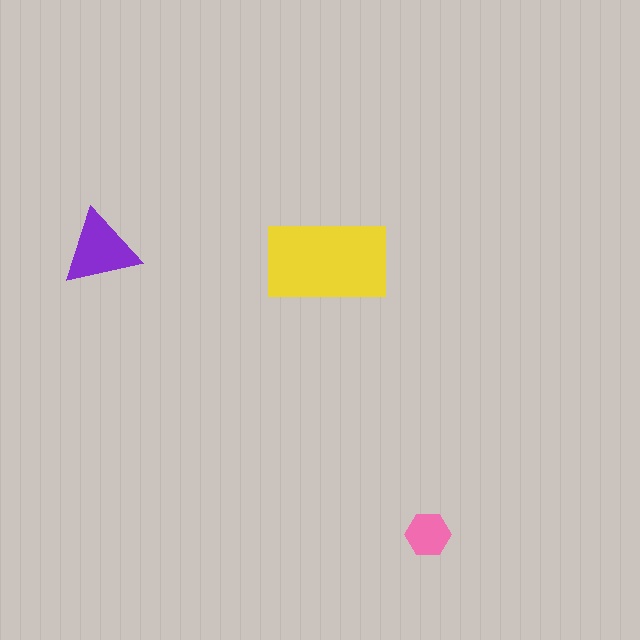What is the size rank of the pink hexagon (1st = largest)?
3rd.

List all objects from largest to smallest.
The yellow rectangle, the purple triangle, the pink hexagon.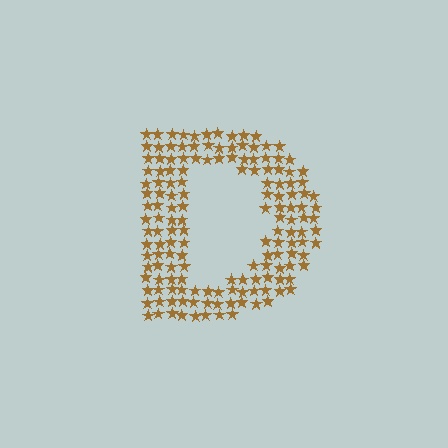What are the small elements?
The small elements are stars.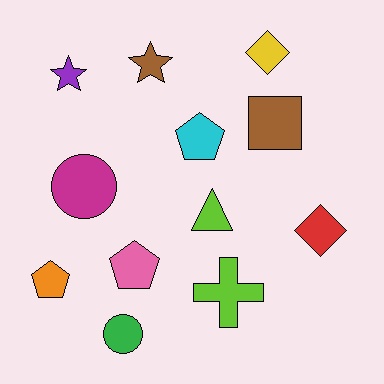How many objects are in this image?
There are 12 objects.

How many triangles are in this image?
There is 1 triangle.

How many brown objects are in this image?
There are 2 brown objects.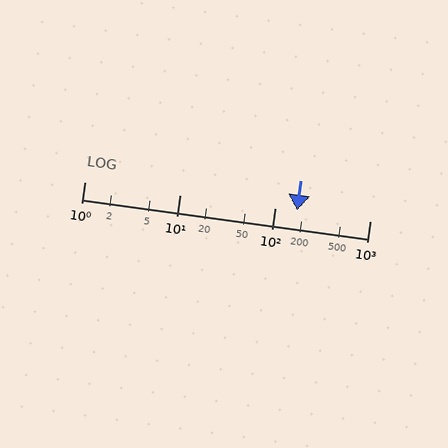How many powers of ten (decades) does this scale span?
The scale spans 3 decades, from 1 to 1000.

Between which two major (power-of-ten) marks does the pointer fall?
The pointer is between 100 and 1000.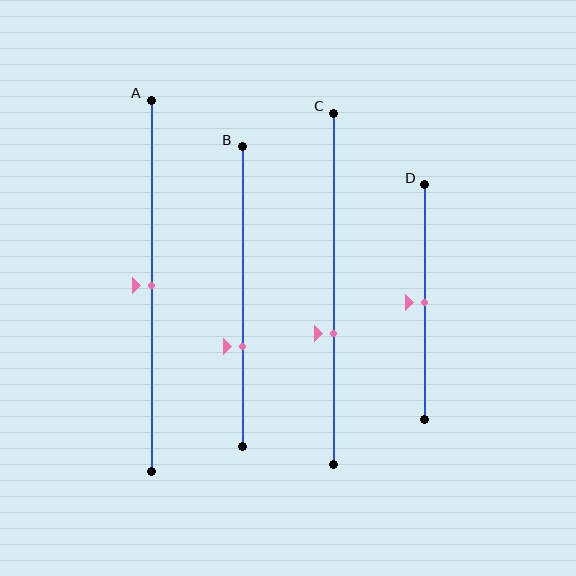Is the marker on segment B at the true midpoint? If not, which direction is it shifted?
No, the marker on segment B is shifted downward by about 17% of the segment length.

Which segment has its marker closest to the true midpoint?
Segment A has its marker closest to the true midpoint.